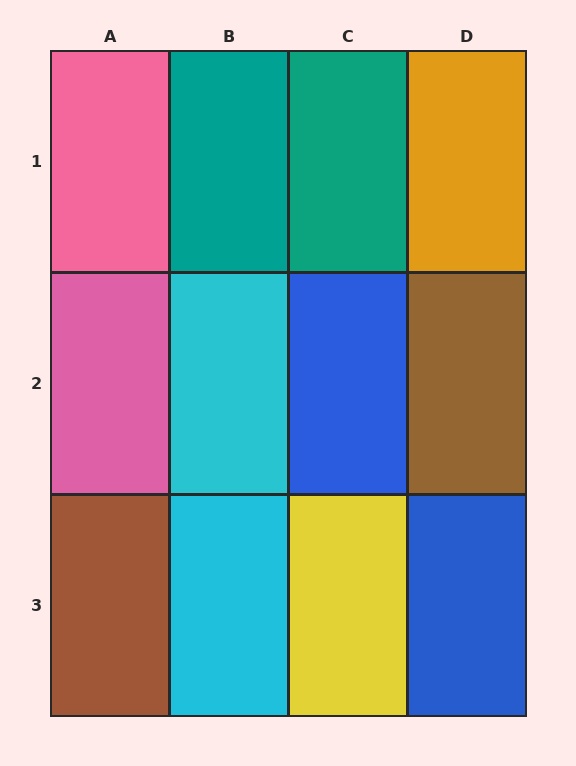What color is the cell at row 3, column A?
Brown.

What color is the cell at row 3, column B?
Cyan.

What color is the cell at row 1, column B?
Teal.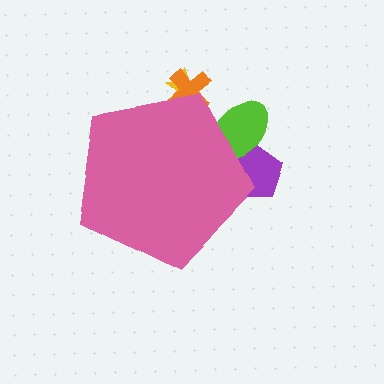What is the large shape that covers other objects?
A pink pentagon.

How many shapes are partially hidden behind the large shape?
4 shapes are partially hidden.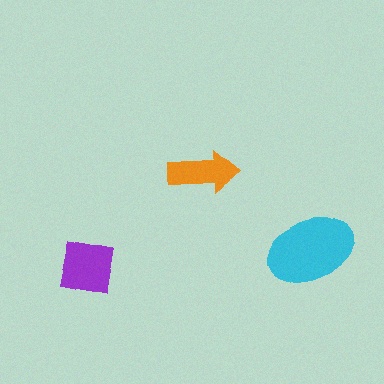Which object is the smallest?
The orange arrow.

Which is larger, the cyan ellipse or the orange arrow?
The cyan ellipse.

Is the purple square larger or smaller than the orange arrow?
Larger.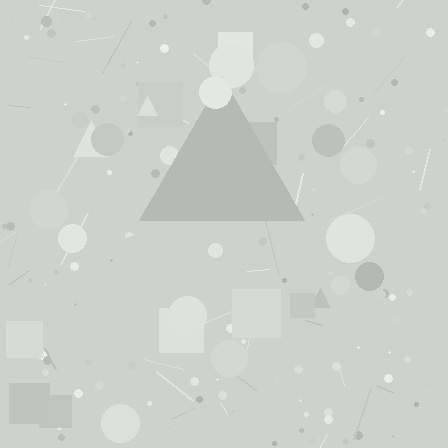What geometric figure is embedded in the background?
A triangle is embedded in the background.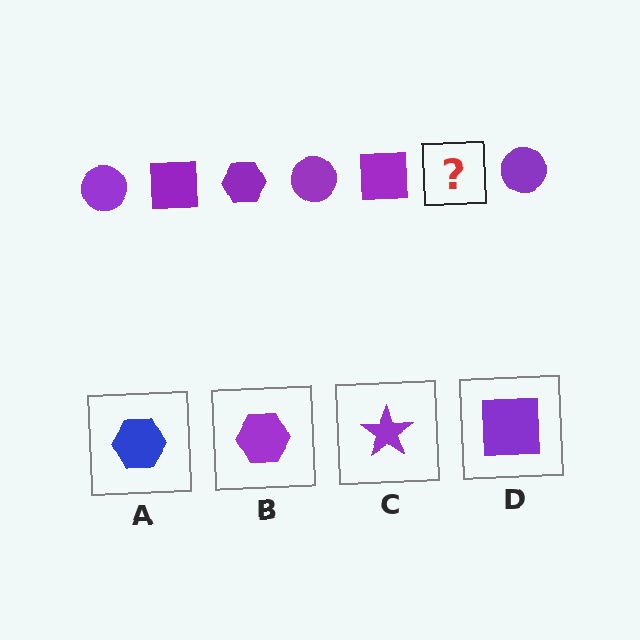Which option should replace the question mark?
Option B.